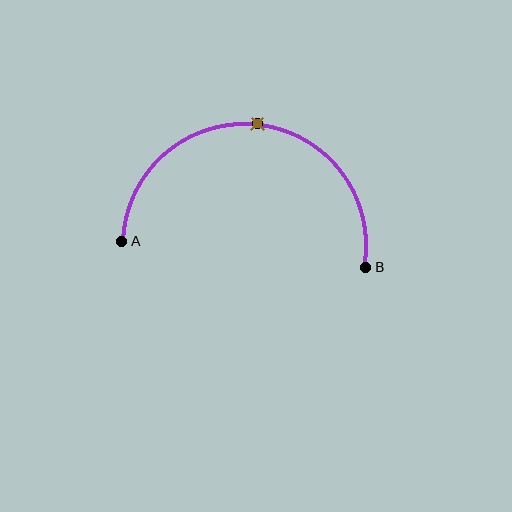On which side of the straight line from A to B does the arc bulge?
The arc bulges above the straight line connecting A and B.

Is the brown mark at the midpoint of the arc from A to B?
Yes. The brown mark lies on the arc at equal arc-length from both A and B — it is the arc midpoint.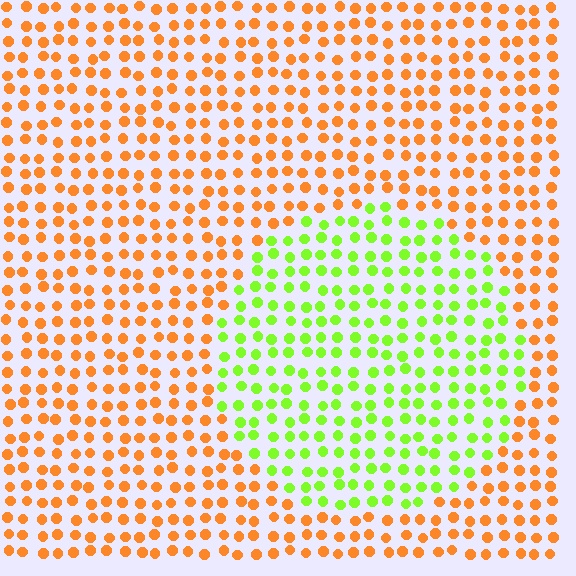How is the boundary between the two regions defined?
The boundary is defined purely by a slight shift in hue (about 69 degrees). Spacing, size, and orientation are identical on both sides.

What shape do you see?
I see a circle.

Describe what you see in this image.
The image is filled with small orange elements in a uniform arrangement. A circle-shaped region is visible where the elements are tinted to a slightly different hue, forming a subtle color boundary.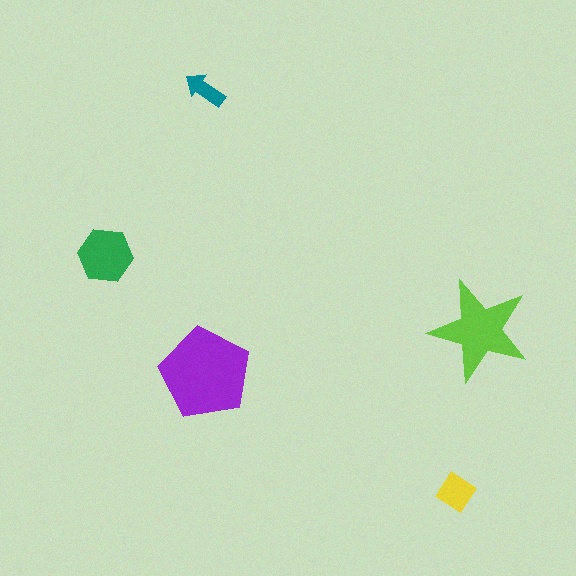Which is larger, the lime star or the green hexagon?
The lime star.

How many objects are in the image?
There are 5 objects in the image.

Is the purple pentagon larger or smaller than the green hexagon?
Larger.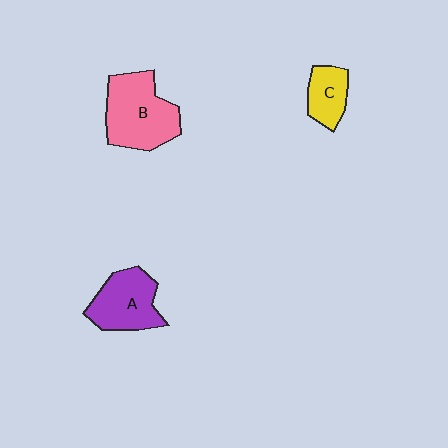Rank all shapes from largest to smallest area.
From largest to smallest: B (pink), A (purple), C (yellow).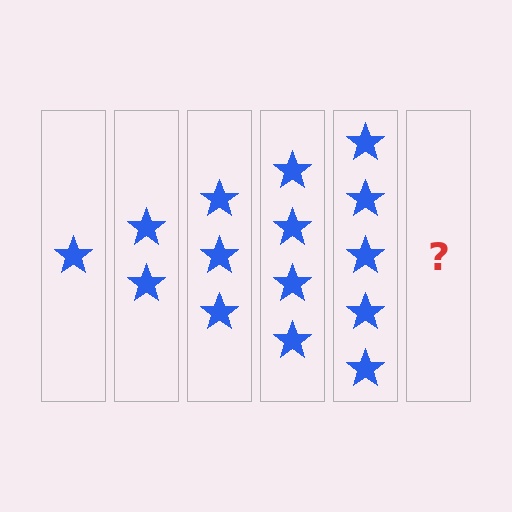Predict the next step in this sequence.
The next step is 6 stars.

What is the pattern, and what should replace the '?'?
The pattern is that each step adds one more star. The '?' should be 6 stars.